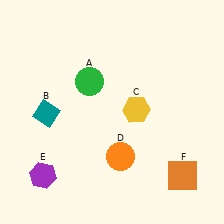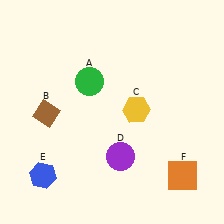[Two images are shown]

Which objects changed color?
B changed from teal to brown. D changed from orange to purple. E changed from purple to blue.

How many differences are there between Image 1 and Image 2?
There are 3 differences between the two images.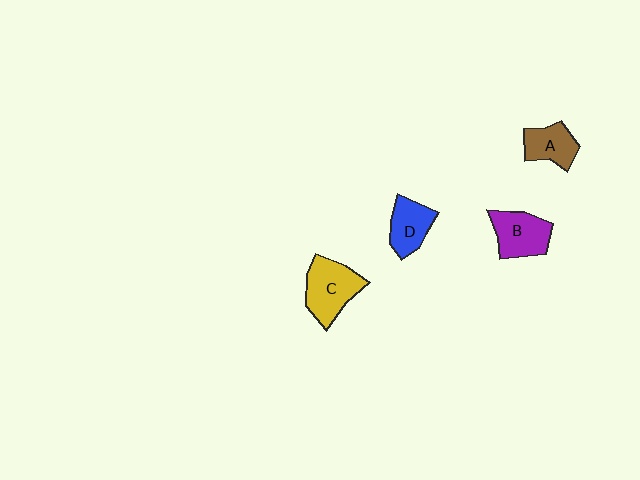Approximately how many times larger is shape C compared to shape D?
Approximately 1.4 times.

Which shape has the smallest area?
Shape A (brown).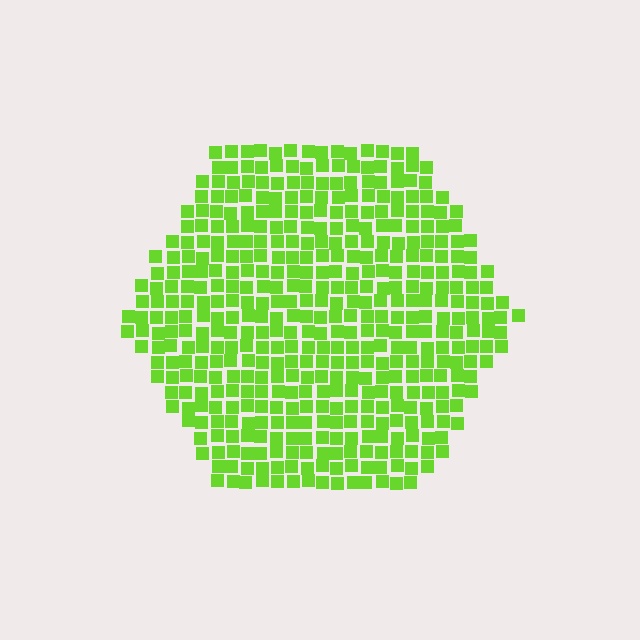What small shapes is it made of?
It is made of small squares.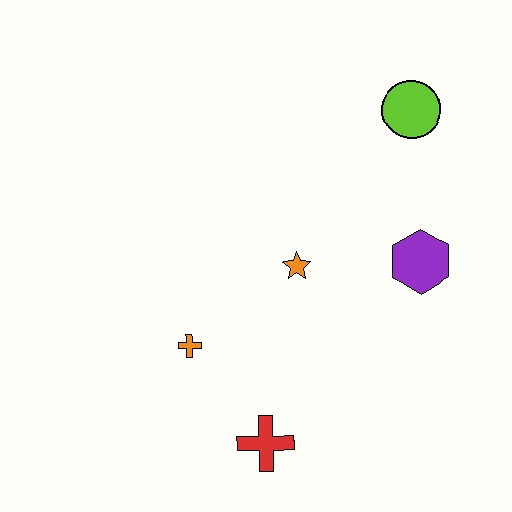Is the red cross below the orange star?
Yes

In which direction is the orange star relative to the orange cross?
The orange star is to the right of the orange cross.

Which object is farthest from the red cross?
The lime circle is farthest from the red cross.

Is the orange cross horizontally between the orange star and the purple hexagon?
No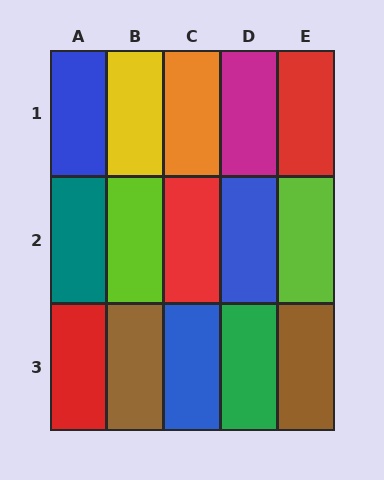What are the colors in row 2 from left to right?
Teal, lime, red, blue, lime.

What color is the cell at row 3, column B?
Brown.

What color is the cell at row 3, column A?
Red.